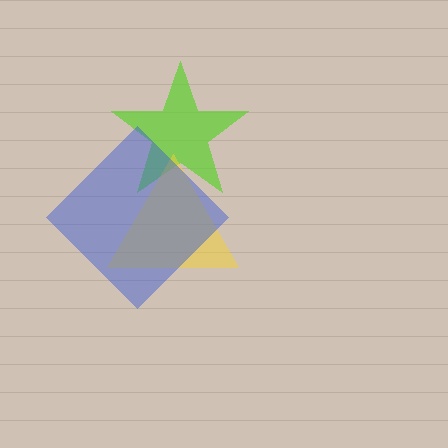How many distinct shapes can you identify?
There are 3 distinct shapes: a lime star, a yellow triangle, a blue diamond.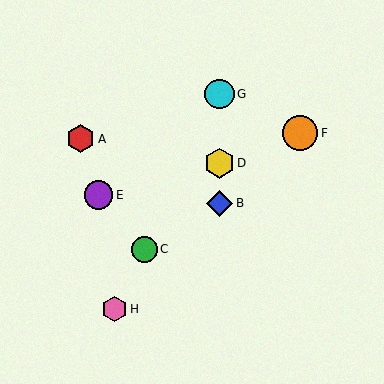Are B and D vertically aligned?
Yes, both are at x≈219.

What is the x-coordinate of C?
Object C is at x≈144.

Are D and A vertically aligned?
No, D is at x≈219 and A is at x≈81.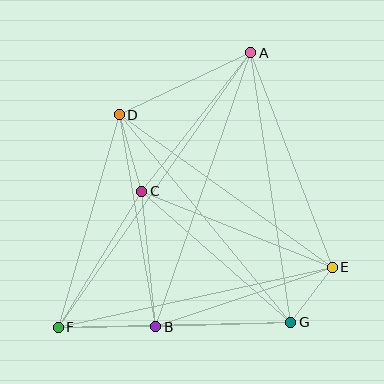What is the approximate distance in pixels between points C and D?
The distance between C and D is approximately 80 pixels.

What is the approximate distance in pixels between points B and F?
The distance between B and F is approximately 98 pixels.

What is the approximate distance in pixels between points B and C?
The distance between B and C is approximately 136 pixels.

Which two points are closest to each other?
Points E and G are closest to each other.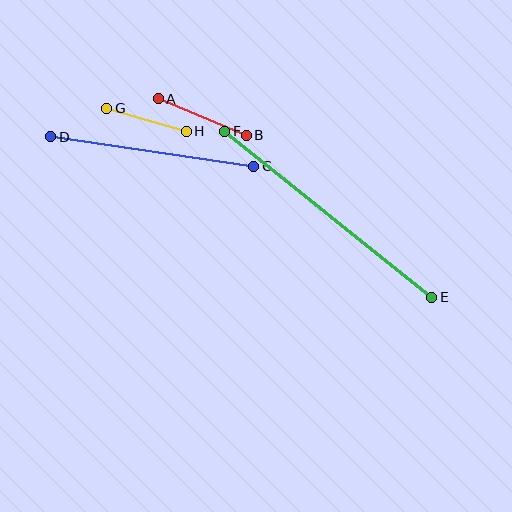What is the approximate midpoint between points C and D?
The midpoint is at approximately (152, 152) pixels.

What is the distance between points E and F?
The distance is approximately 265 pixels.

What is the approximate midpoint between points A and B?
The midpoint is at approximately (202, 117) pixels.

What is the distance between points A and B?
The distance is approximately 95 pixels.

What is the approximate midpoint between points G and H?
The midpoint is at approximately (147, 120) pixels.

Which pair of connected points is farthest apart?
Points E and F are farthest apart.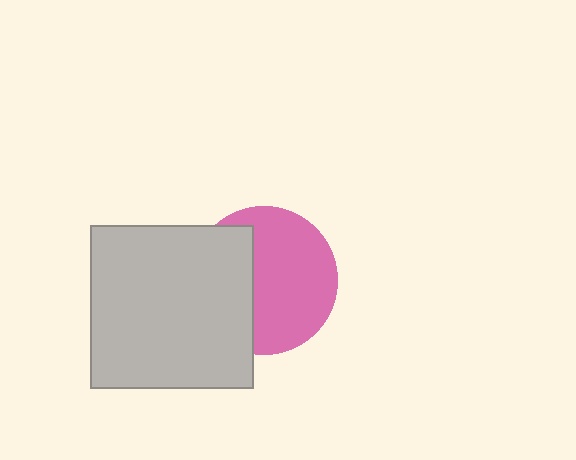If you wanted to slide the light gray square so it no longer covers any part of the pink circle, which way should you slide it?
Slide it left — that is the most direct way to separate the two shapes.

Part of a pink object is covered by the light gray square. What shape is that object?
It is a circle.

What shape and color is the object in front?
The object in front is a light gray square.